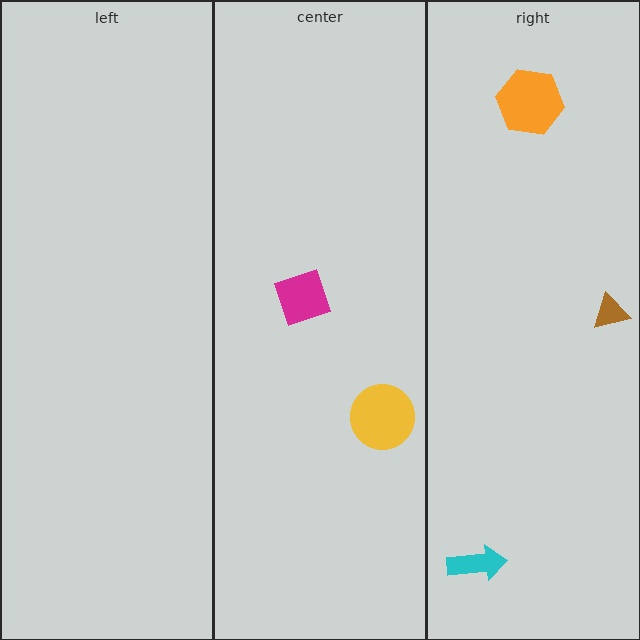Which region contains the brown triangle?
The right region.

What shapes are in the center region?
The magenta square, the yellow circle.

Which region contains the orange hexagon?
The right region.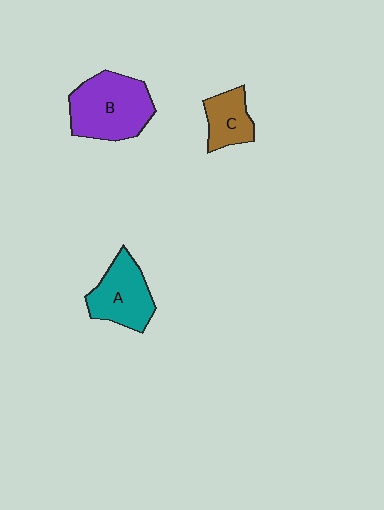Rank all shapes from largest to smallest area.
From largest to smallest: B (purple), A (teal), C (brown).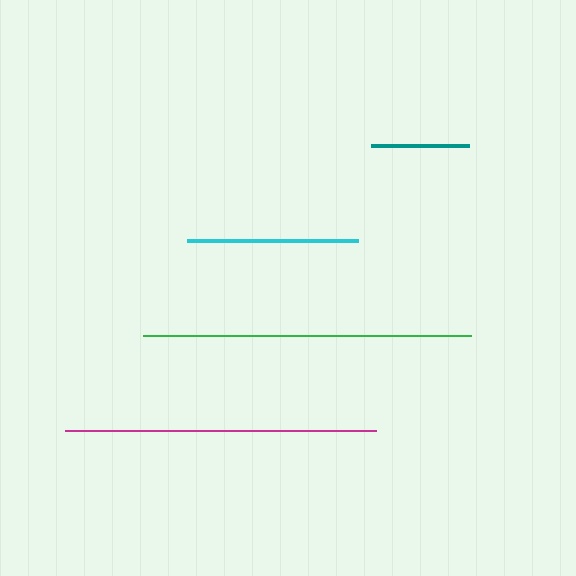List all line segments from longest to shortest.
From longest to shortest: green, magenta, cyan, teal.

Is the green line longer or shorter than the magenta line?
The green line is longer than the magenta line.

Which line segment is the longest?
The green line is the longest at approximately 329 pixels.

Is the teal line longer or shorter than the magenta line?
The magenta line is longer than the teal line.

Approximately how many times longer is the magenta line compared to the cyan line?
The magenta line is approximately 1.8 times the length of the cyan line.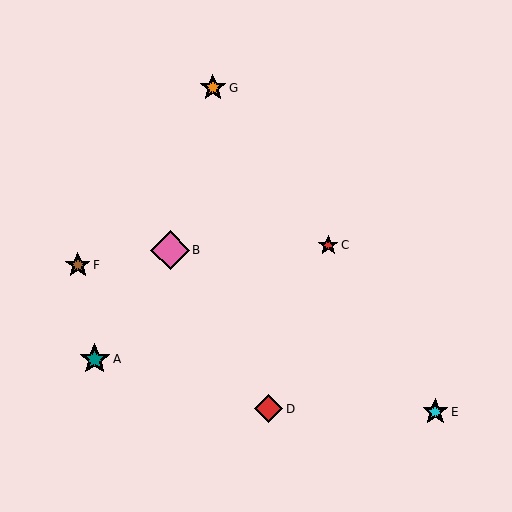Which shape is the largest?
The pink diamond (labeled B) is the largest.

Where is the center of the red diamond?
The center of the red diamond is at (269, 409).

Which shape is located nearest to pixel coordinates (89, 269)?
The brown star (labeled F) at (78, 265) is nearest to that location.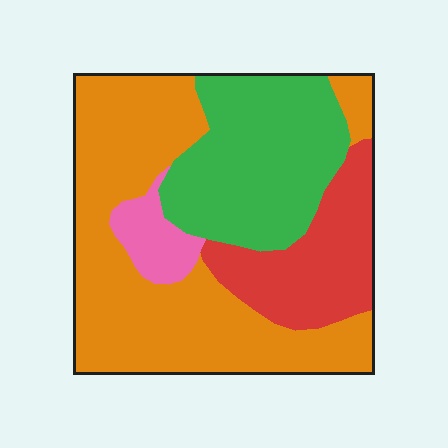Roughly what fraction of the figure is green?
Green takes up between a sixth and a third of the figure.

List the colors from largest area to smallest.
From largest to smallest: orange, green, red, pink.